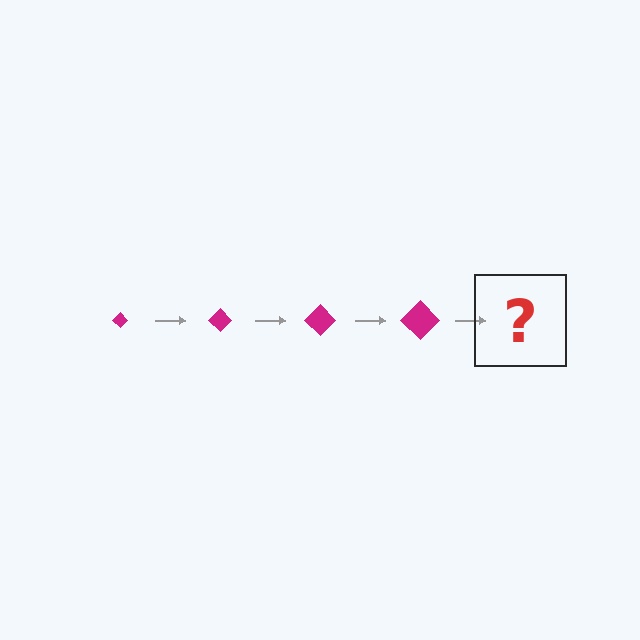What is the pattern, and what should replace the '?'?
The pattern is that the diamond gets progressively larger each step. The '?' should be a magenta diamond, larger than the previous one.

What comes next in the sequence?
The next element should be a magenta diamond, larger than the previous one.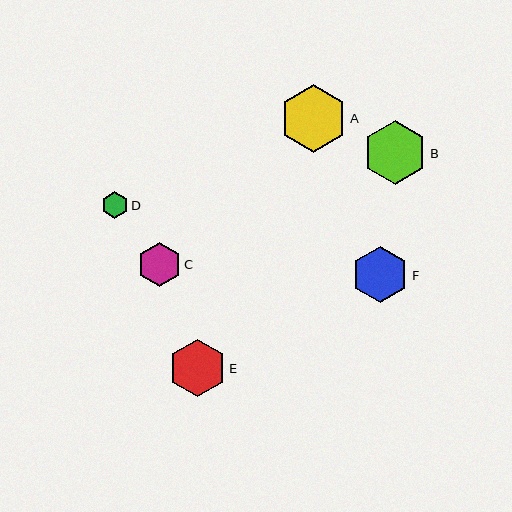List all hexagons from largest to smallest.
From largest to smallest: A, B, E, F, C, D.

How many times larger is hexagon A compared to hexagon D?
Hexagon A is approximately 2.5 times the size of hexagon D.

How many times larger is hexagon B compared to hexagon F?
Hexagon B is approximately 1.1 times the size of hexagon F.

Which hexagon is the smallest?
Hexagon D is the smallest with a size of approximately 27 pixels.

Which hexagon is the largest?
Hexagon A is the largest with a size of approximately 67 pixels.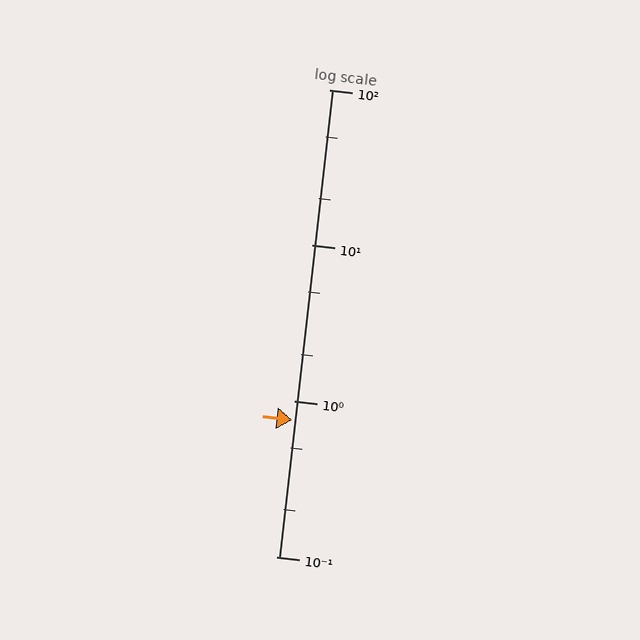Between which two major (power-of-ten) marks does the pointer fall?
The pointer is between 0.1 and 1.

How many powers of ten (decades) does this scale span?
The scale spans 3 decades, from 0.1 to 100.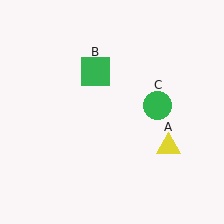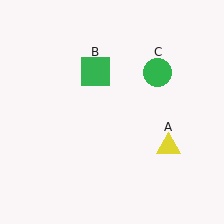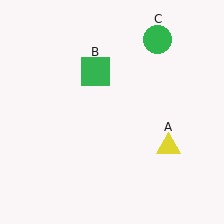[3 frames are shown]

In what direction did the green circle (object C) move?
The green circle (object C) moved up.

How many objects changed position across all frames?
1 object changed position: green circle (object C).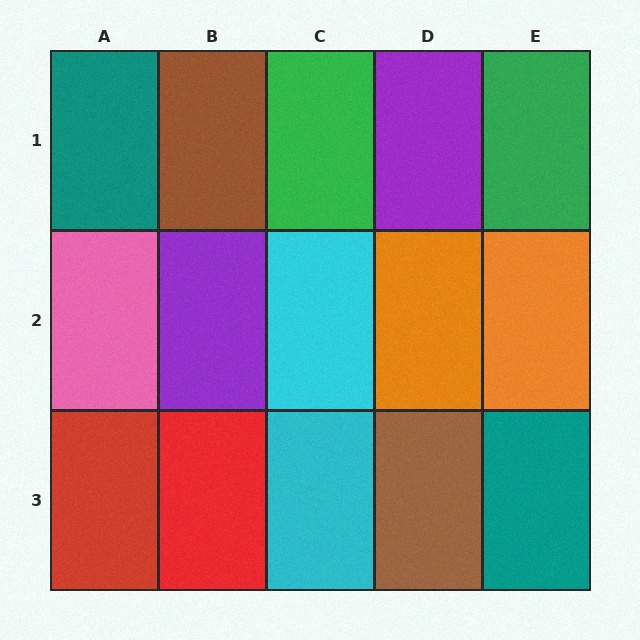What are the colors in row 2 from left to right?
Pink, purple, cyan, orange, orange.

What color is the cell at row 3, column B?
Red.